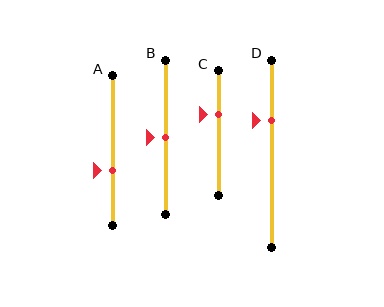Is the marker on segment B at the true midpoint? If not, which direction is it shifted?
Yes, the marker on segment B is at the true midpoint.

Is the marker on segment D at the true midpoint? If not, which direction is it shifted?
No, the marker on segment D is shifted upward by about 18% of the segment length.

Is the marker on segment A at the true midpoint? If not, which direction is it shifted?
No, the marker on segment A is shifted downward by about 13% of the segment length.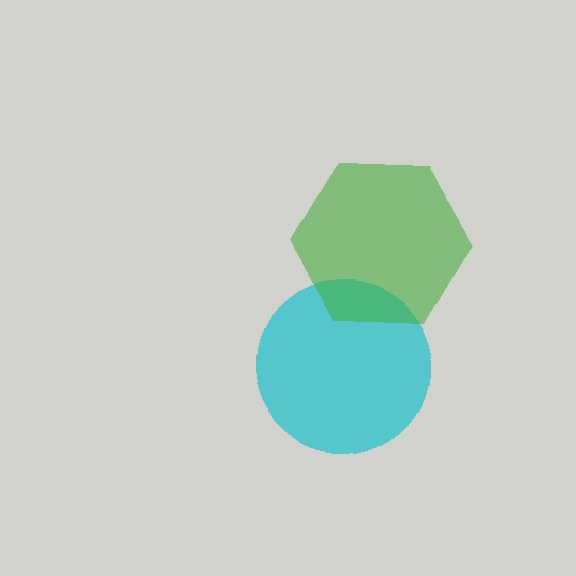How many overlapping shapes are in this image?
There are 2 overlapping shapes in the image.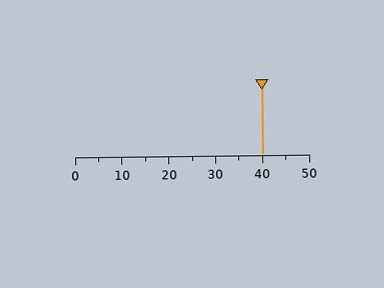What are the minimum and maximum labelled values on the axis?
The axis runs from 0 to 50.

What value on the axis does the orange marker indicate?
The marker indicates approximately 40.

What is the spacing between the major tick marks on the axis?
The major ticks are spaced 10 apart.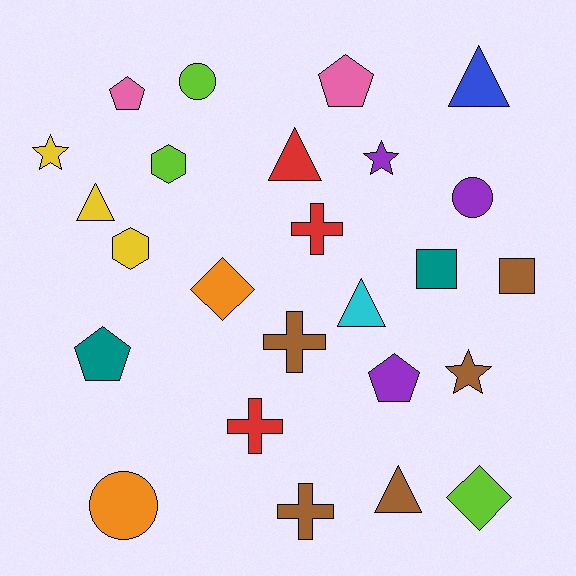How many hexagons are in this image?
There are 2 hexagons.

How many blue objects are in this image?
There is 1 blue object.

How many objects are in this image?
There are 25 objects.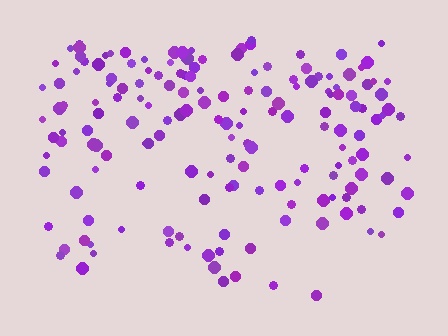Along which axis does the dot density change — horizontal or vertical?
Vertical.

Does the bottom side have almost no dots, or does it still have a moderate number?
Still a moderate number, just noticeably fewer than the top.